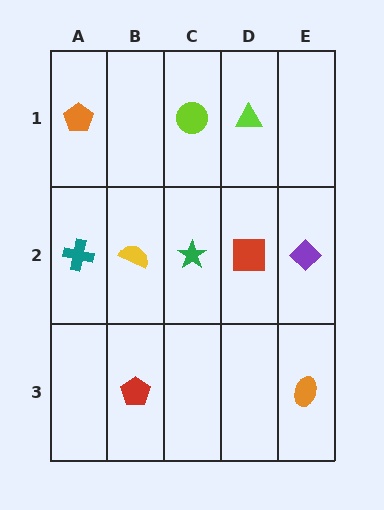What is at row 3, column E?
An orange ellipse.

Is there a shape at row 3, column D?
No, that cell is empty.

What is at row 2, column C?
A green star.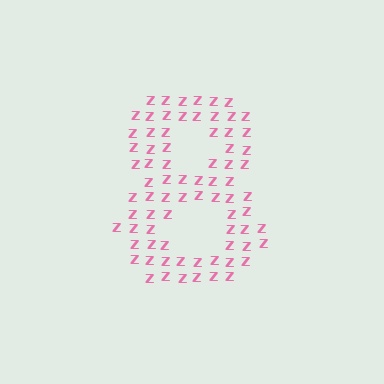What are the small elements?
The small elements are letter Z's.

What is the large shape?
The large shape is the digit 8.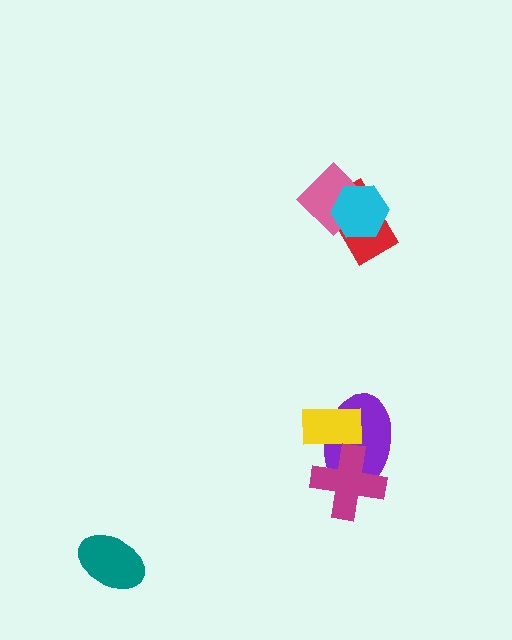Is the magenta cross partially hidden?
No, no other shape covers it.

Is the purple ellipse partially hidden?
Yes, it is partially covered by another shape.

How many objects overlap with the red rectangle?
2 objects overlap with the red rectangle.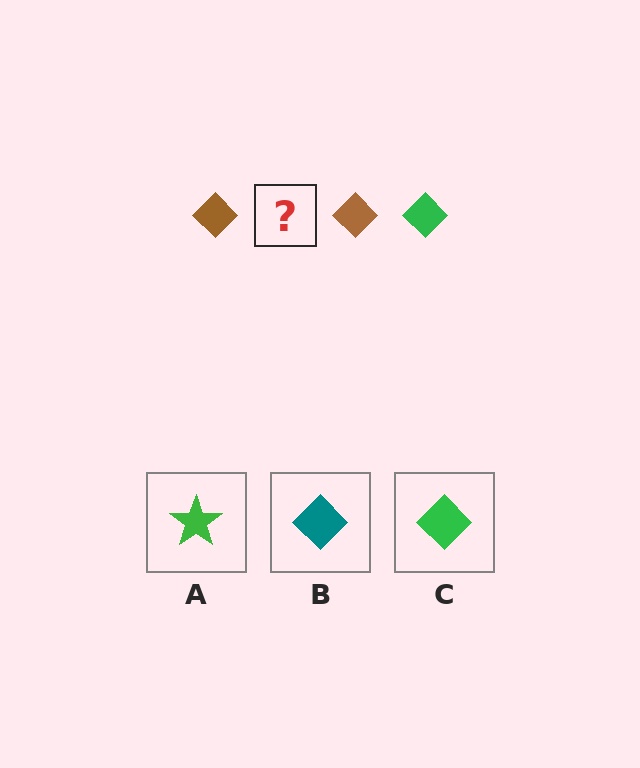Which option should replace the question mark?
Option C.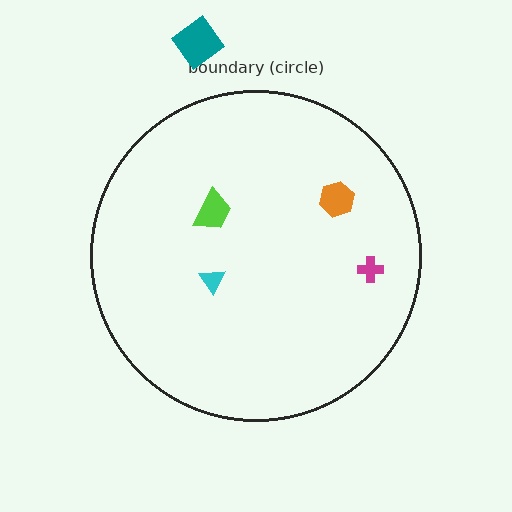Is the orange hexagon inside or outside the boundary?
Inside.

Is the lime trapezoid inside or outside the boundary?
Inside.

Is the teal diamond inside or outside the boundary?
Outside.